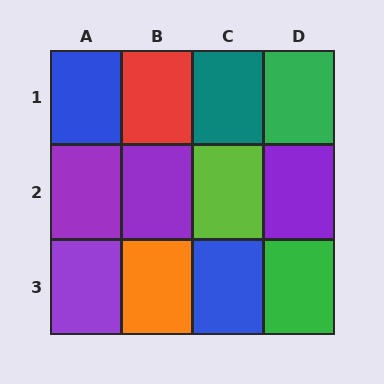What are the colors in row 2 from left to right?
Purple, purple, lime, purple.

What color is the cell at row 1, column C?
Teal.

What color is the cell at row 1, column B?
Red.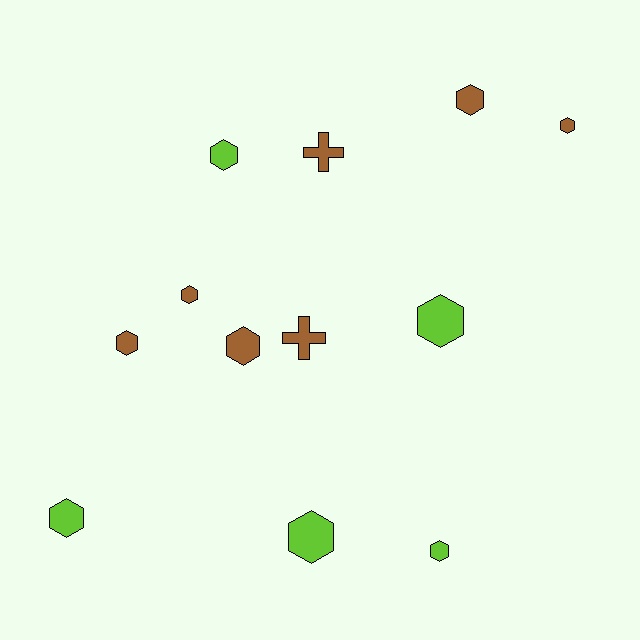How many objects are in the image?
There are 12 objects.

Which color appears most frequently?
Brown, with 7 objects.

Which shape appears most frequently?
Hexagon, with 10 objects.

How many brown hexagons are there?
There are 5 brown hexagons.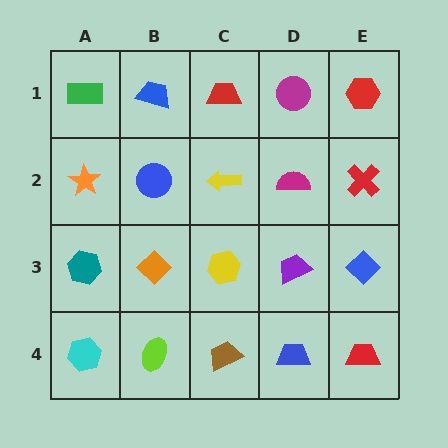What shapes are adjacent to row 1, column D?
A magenta semicircle (row 2, column D), a red trapezoid (row 1, column C), a red hexagon (row 1, column E).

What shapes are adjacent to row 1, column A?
An orange star (row 2, column A), a blue trapezoid (row 1, column B).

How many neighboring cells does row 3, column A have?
3.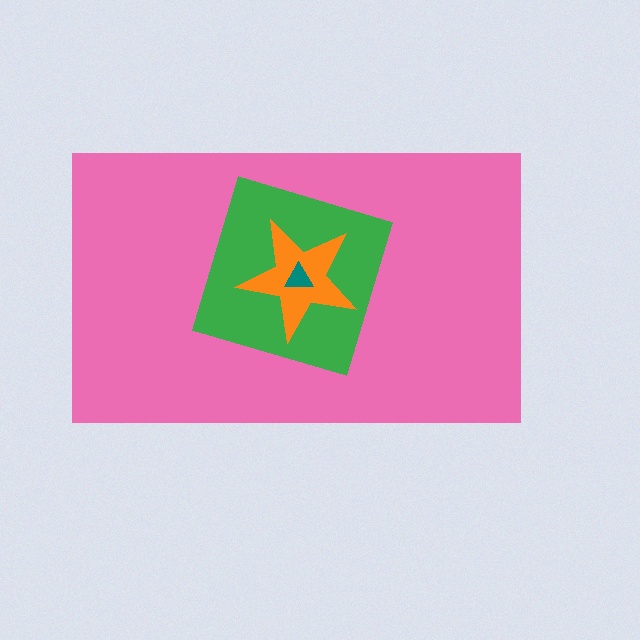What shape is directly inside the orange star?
The teal triangle.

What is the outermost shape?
The pink rectangle.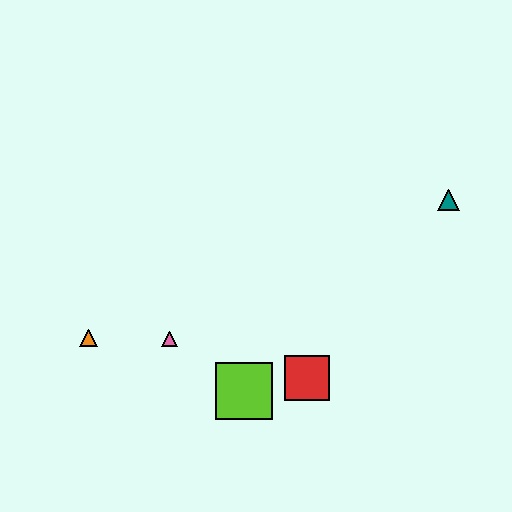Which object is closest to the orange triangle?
The pink triangle is closest to the orange triangle.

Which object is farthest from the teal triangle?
The orange triangle is farthest from the teal triangle.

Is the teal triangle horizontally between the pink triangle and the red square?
No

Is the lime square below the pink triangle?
Yes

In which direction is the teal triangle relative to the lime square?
The teal triangle is to the right of the lime square.